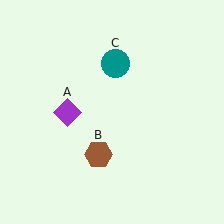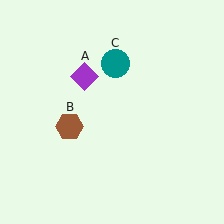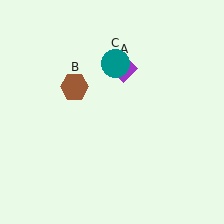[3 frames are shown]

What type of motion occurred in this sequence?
The purple diamond (object A), brown hexagon (object B) rotated clockwise around the center of the scene.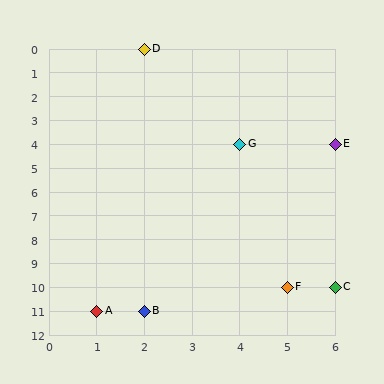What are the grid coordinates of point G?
Point G is at grid coordinates (4, 4).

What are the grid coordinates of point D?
Point D is at grid coordinates (2, 0).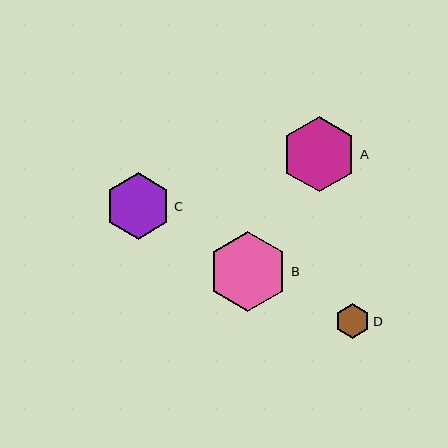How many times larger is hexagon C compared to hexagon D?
Hexagon C is approximately 1.9 times the size of hexagon D.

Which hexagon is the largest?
Hexagon B is the largest with a size of approximately 80 pixels.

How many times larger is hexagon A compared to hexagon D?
Hexagon A is approximately 2.2 times the size of hexagon D.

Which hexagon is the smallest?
Hexagon D is the smallest with a size of approximately 35 pixels.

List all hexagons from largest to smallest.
From largest to smallest: B, A, C, D.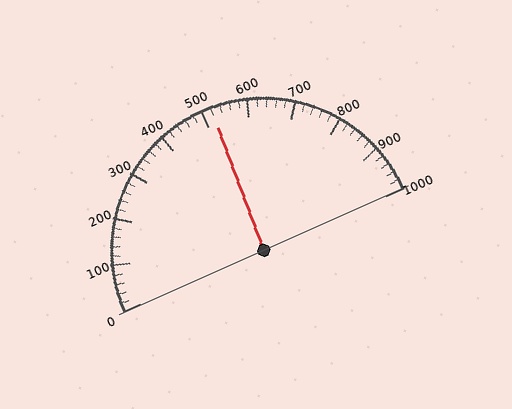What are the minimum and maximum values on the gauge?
The gauge ranges from 0 to 1000.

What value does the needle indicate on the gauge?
The needle indicates approximately 520.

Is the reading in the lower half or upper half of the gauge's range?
The reading is in the upper half of the range (0 to 1000).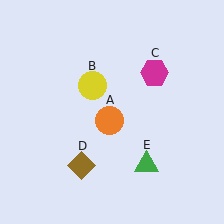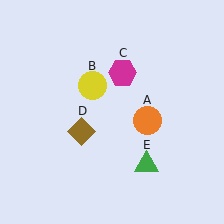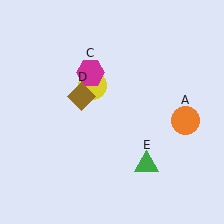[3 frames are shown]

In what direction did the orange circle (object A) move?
The orange circle (object A) moved right.